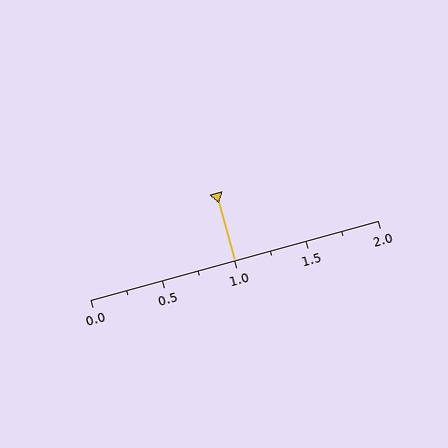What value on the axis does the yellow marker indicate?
The marker indicates approximately 1.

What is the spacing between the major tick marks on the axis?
The major ticks are spaced 0.5 apart.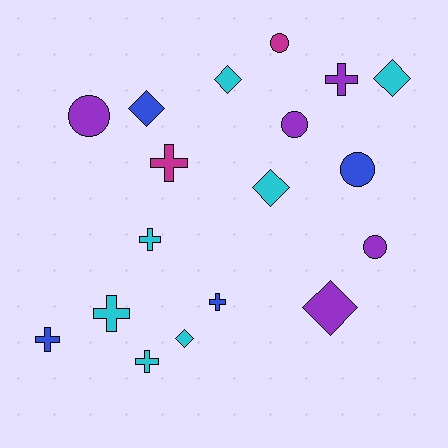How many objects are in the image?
There are 18 objects.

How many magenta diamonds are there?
There are no magenta diamonds.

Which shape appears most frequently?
Cross, with 7 objects.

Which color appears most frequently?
Cyan, with 7 objects.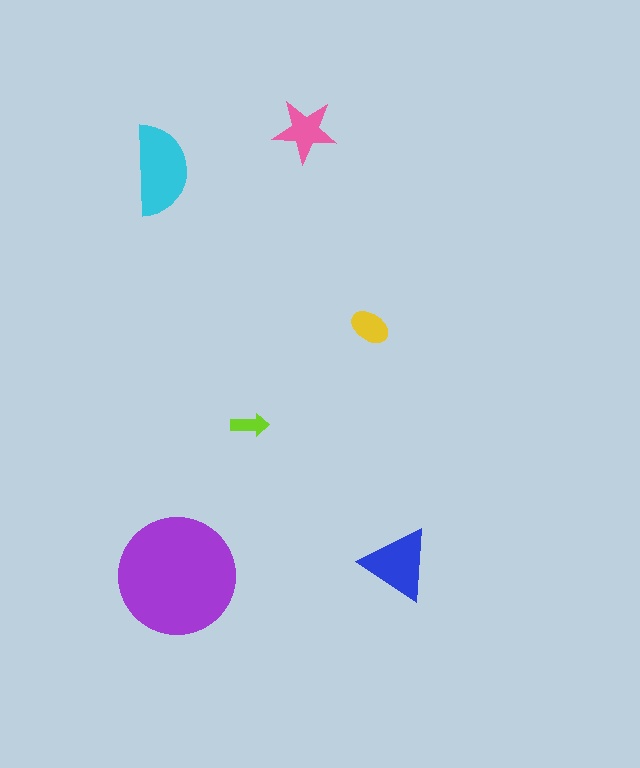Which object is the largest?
The purple circle.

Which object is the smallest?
The lime arrow.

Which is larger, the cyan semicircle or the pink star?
The cyan semicircle.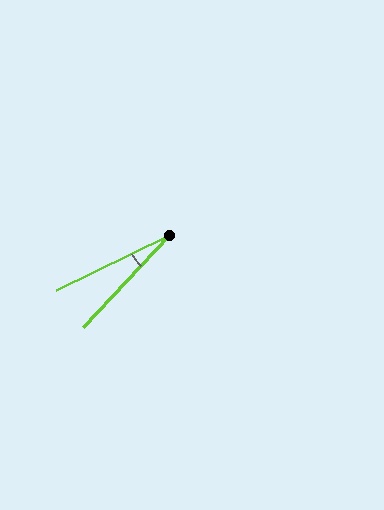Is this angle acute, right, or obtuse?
It is acute.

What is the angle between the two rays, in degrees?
Approximately 21 degrees.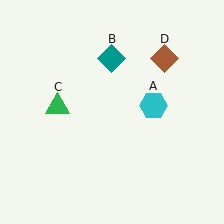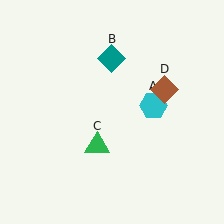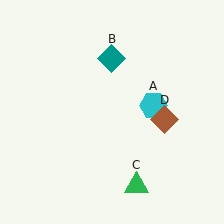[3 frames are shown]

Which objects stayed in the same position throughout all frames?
Cyan hexagon (object A) and teal diamond (object B) remained stationary.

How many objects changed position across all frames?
2 objects changed position: green triangle (object C), brown diamond (object D).